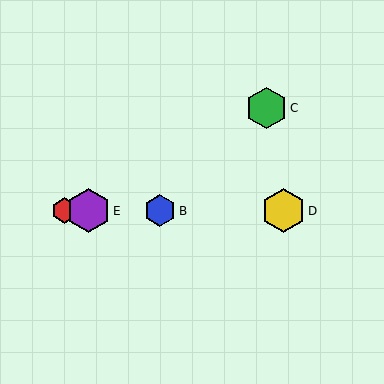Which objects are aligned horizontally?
Objects A, B, D, E are aligned horizontally.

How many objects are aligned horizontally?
4 objects (A, B, D, E) are aligned horizontally.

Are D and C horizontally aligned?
No, D is at y≈211 and C is at y≈108.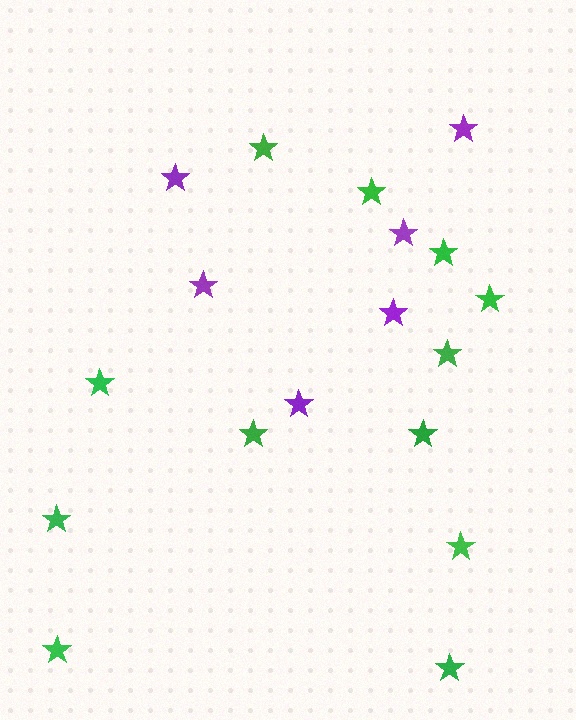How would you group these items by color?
There are 2 groups: one group of purple stars (6) and one group of green stars (12).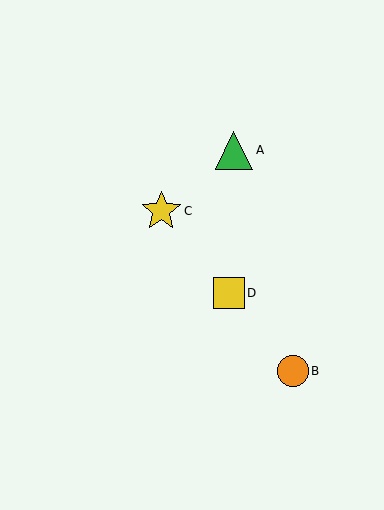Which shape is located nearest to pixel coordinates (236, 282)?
The yellow square (labeled D) at (229, 293) is nearest to that location.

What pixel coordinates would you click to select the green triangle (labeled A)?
Click at (234, 150) to select the green triangle A.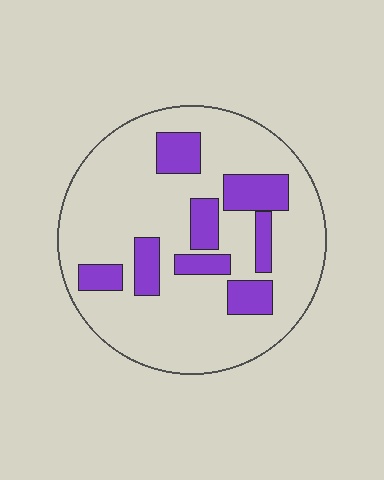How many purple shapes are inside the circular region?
8.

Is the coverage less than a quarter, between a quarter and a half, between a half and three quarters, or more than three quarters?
Less than a quarter.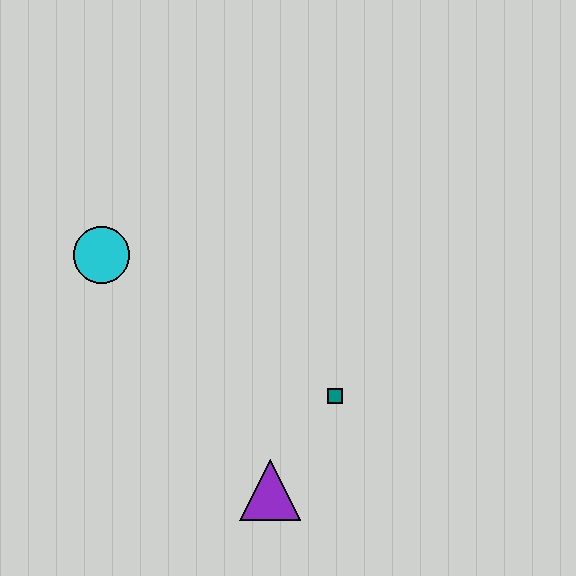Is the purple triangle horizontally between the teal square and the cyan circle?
Yes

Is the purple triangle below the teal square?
Yes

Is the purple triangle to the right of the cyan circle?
Yes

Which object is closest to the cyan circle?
The teal square is closest to the cyan circle.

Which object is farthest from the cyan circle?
The purple triangle is farthest from the cyan circle.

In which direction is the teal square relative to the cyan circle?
The teal square is to the right of the cyan circle.